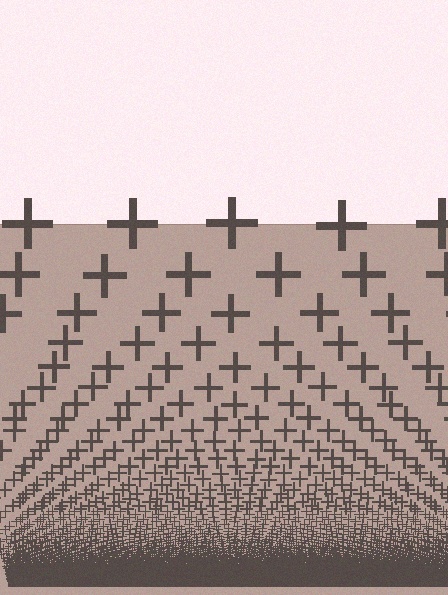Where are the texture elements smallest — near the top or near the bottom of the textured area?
Near the bottom.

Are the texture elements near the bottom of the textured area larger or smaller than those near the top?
Smaller. The gradient is inverted — elements near the bottom are smaller and denser.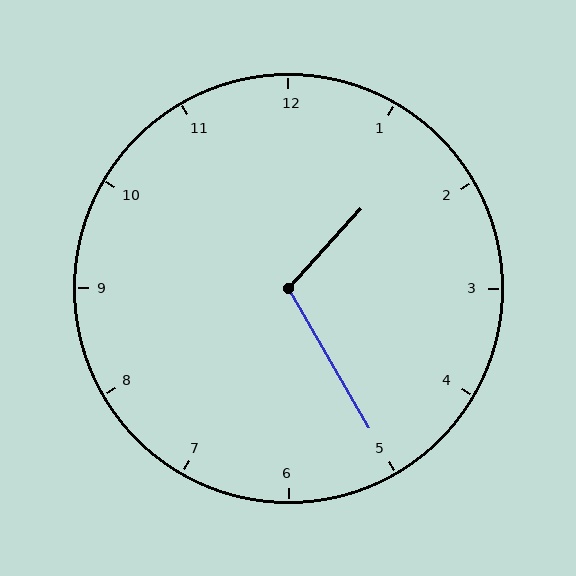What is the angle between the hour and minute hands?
Approximately 108 degrees.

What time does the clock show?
1:25.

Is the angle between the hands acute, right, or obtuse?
It is obtuse.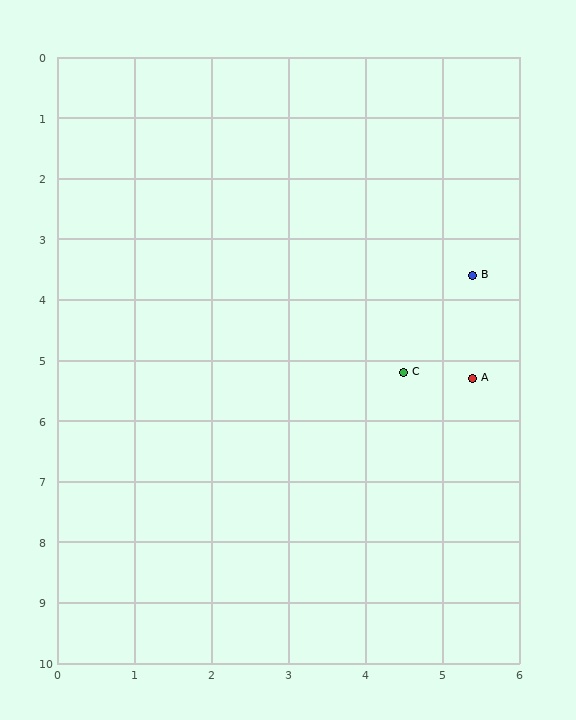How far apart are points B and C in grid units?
Points B and C are about 1.8 grid units apart.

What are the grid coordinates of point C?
Point C is at approximately (4.5, 5.2).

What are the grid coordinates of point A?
Point A is at approximately (5.4, 5.3).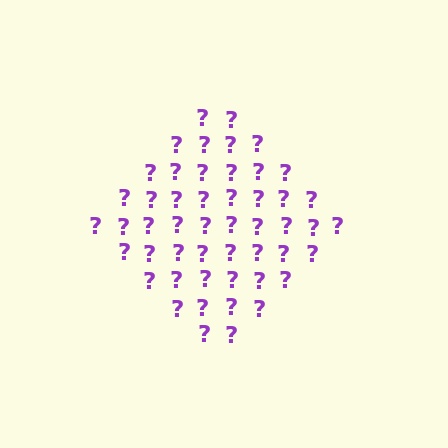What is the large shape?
The large shape is a diamond.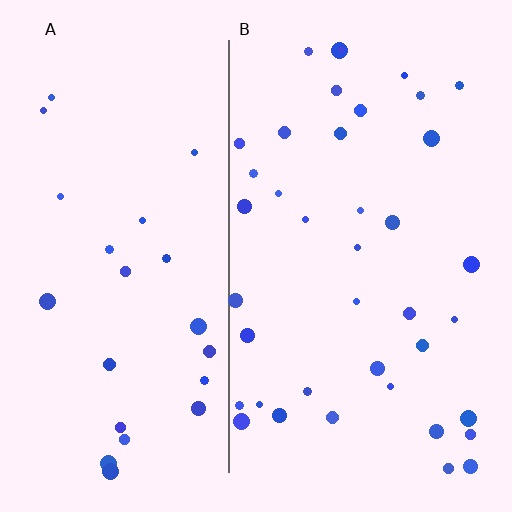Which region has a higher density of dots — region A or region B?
B (the right).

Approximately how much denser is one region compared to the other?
Approximately 1.7× — region B over region A.